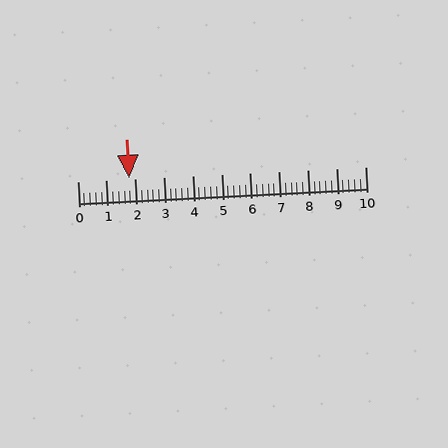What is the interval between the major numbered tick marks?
The major tick marks are spaced 1 units apart.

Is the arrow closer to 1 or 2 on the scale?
The arrow is closer to 2.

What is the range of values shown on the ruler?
The ruler shows values from 0 to 10.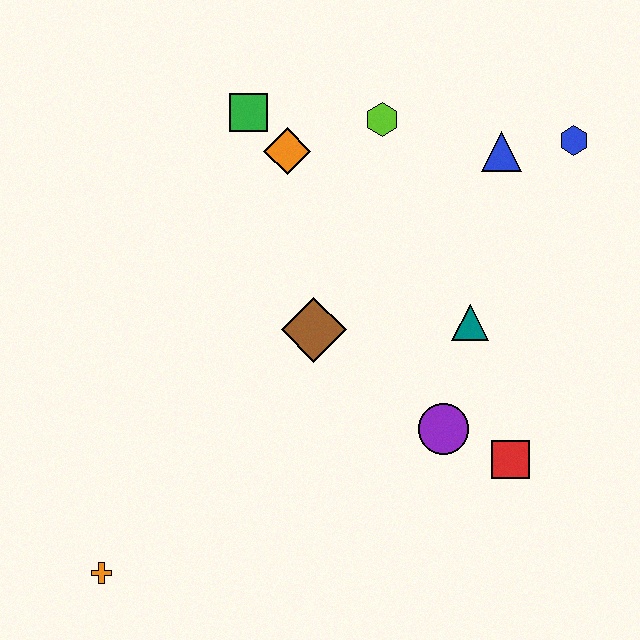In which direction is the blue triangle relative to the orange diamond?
The blue triangle is to the right of the orange diamond.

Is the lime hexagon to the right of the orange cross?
Yes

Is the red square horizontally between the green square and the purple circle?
No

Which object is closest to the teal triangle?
The purple circle is closest to the teal triangle.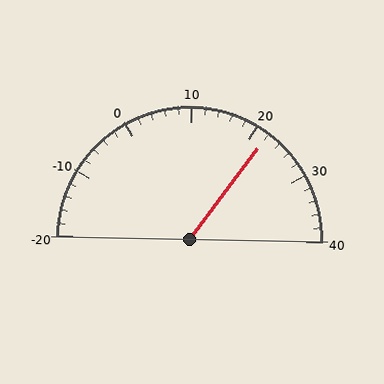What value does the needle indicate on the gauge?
The needle indicates approximately 22.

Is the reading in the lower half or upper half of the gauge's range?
The reading is in the upper half of the range (-20 to 40).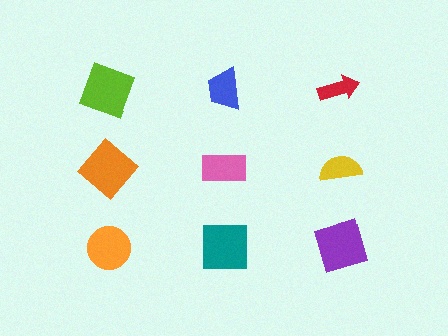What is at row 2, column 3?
A yellow semicircle.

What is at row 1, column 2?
A blue trapezoid.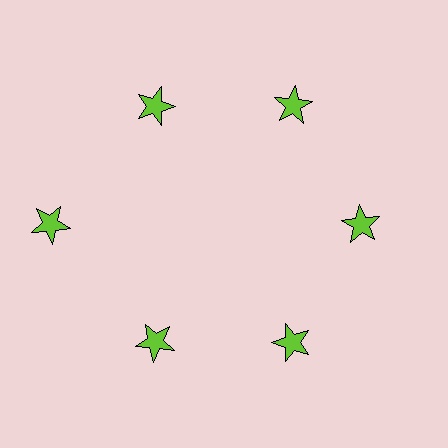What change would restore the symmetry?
The symmetry would be restored by moving it inward, back onto the ring so that all 6 stars sit at equal angles and equal distance from the center.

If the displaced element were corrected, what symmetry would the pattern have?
It would have 6-fold rotational symmetry — the pattern would map onto itself every 60 degrees.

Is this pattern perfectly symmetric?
No. The 6 lime stars are arranged in a ring, but one element near the 9 o'clock position is pushed outward from the center, breaking the 6-fold rotational symmetry.